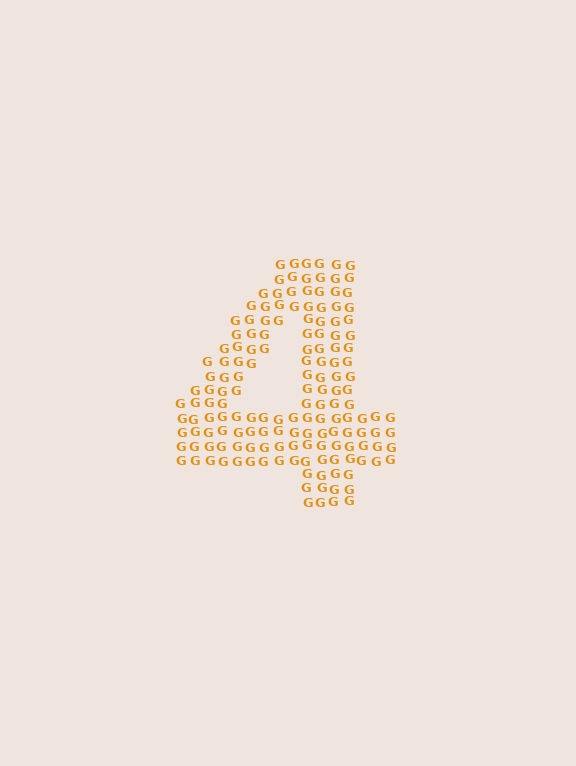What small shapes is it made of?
It is made of small letter G's.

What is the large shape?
The large shape is the digit 4.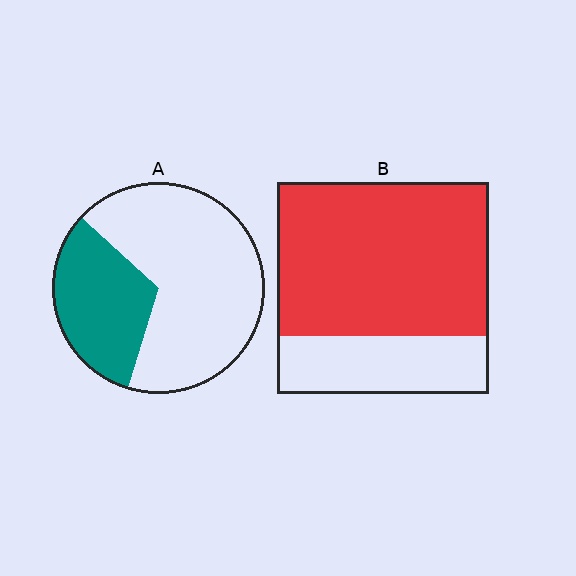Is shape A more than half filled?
No.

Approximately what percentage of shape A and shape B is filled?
A is approximately 30% and B is approximately 75%.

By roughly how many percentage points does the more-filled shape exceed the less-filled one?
By roughly 40 percentage points (B over A).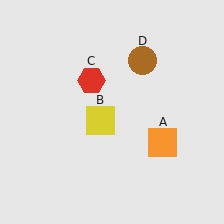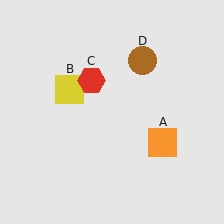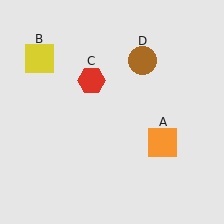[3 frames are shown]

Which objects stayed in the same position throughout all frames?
Orange square (object A) and red hexagon (object C) and brown circle (object D) remained stationary.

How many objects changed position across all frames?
1 object changed position: yellow square (object B).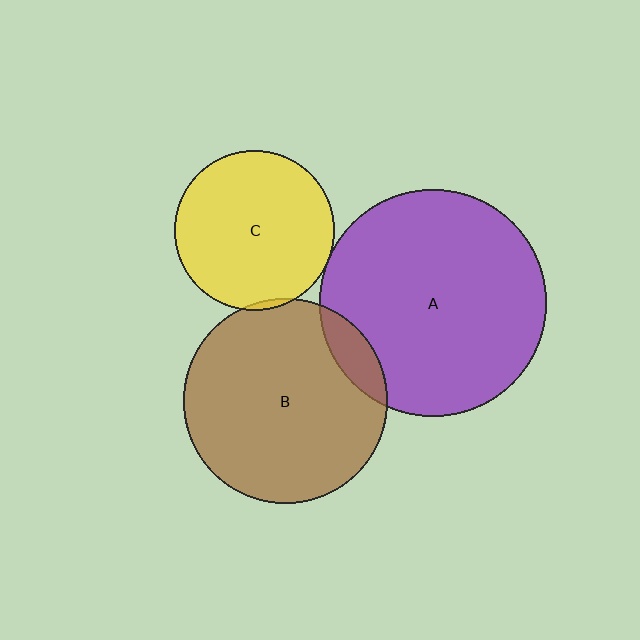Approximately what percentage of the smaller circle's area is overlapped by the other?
Approximately 10%.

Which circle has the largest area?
Circle A (purple).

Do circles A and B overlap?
Yes.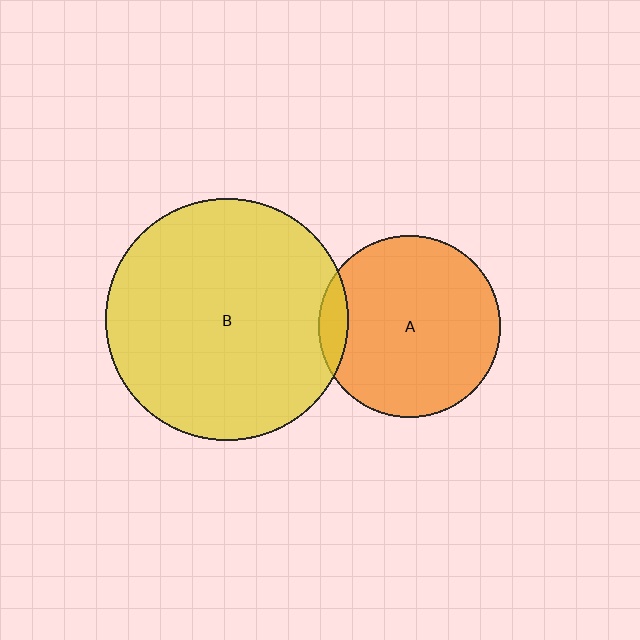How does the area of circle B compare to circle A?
Approximately 1.8 times.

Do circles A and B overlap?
Yes.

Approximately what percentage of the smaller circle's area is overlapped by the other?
Approximately 10%.